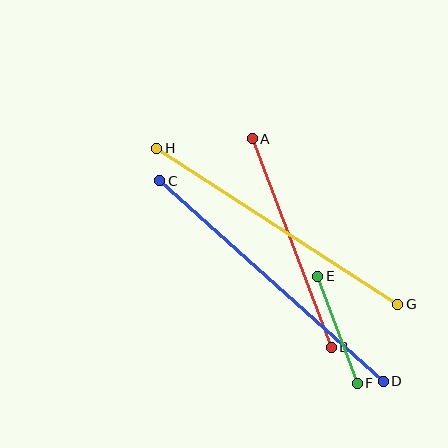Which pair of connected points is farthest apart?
Points C and D are farthest apart.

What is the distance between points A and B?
The distance is approximately 223 pixels.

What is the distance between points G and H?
The distance is approximately 287 pixels.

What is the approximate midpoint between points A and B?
The midpoint is at approximately (292, 243) pixels.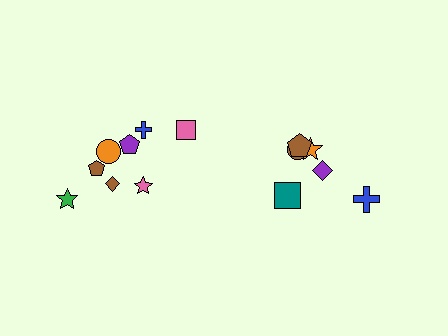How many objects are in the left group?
There are 8 objects.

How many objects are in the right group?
There are 6 objects.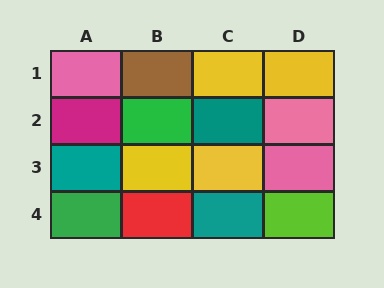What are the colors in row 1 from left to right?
Pink, brown, yellow, yellow.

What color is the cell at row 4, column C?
Teal.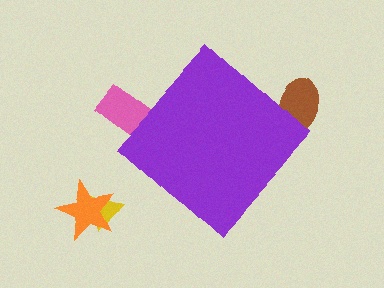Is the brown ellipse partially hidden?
Yes, the brown ellipse is partially hidden behind the purple diamond.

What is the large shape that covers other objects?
A purple diamond.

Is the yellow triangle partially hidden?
No, the yellow triangle is fully visible.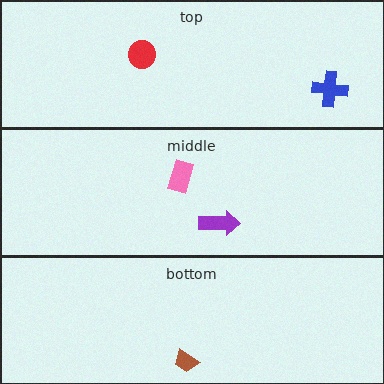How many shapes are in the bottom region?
1.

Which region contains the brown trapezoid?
The bottom region.